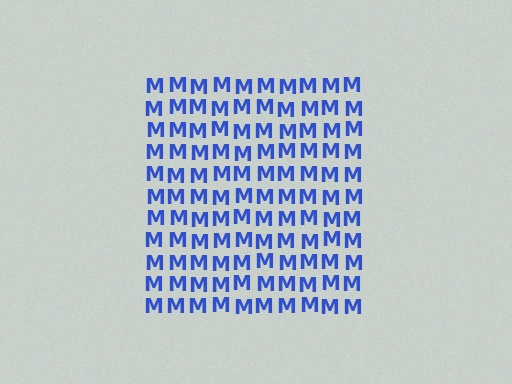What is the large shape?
The large shape is a square.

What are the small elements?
The small elements are letter M's.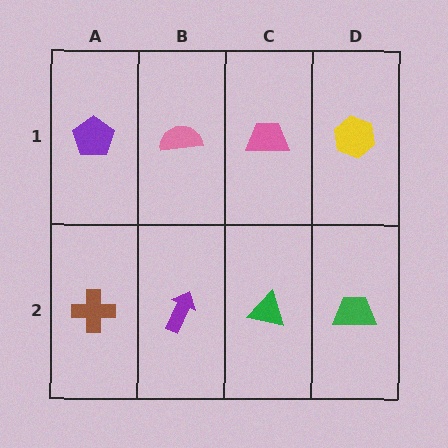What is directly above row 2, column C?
A pink trapezoid.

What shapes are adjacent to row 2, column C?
A pink trapezoid (row 1, column C), a purple arrow (row 2, column B), a green trapezoid (row 2, column D).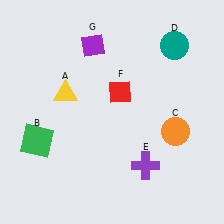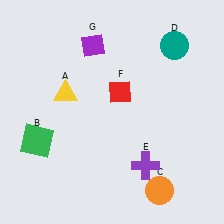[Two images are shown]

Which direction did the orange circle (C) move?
The orange circle (C) moved down.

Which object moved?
The orange circle (C) moved down.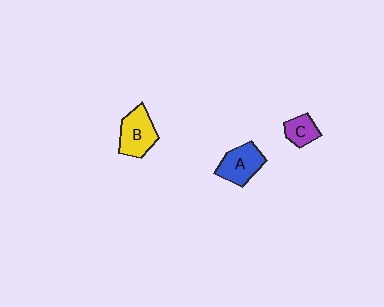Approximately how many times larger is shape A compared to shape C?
Approximately 1.7 times.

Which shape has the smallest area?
Shape C (purple).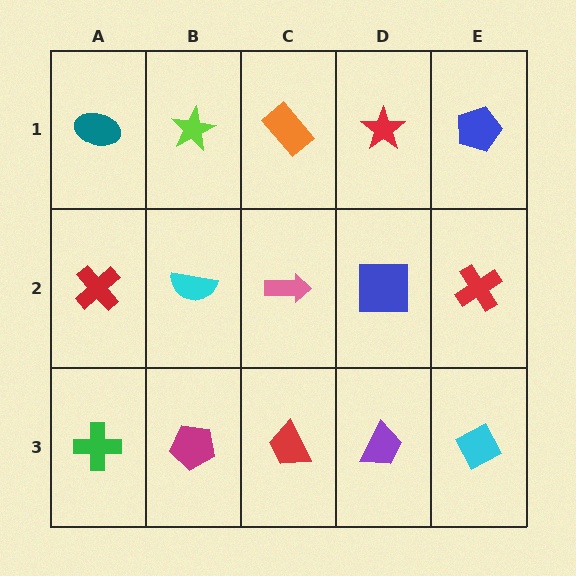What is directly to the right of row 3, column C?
A purple trapezoid.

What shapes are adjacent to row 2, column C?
An orange rectangle (row 1, column C), a red trapezoid (row 3, column C), a cyan semicircle (row 2, column B), a blue square (row 2, column D).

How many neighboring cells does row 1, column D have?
3.